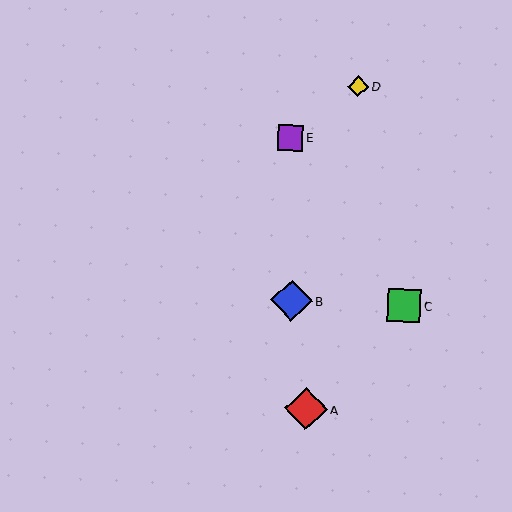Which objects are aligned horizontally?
Objects B, C are aligned horizontally.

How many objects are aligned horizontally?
2 objects (B, C) are aligned horizontally.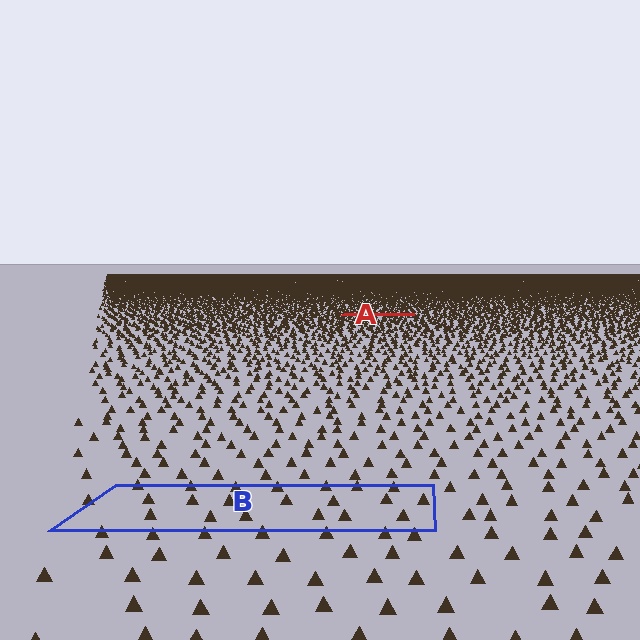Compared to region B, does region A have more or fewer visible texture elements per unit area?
Region A has more texture elements per unit area — they are packed more densely because it is farther away.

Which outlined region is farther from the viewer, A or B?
Region A is farther from the viewer — the texture elements inside it appear smaller and more densely packed.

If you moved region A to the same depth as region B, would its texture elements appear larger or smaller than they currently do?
They would appear larger. At a closer depth, the same texture elements are projected at a bigger on-screen size.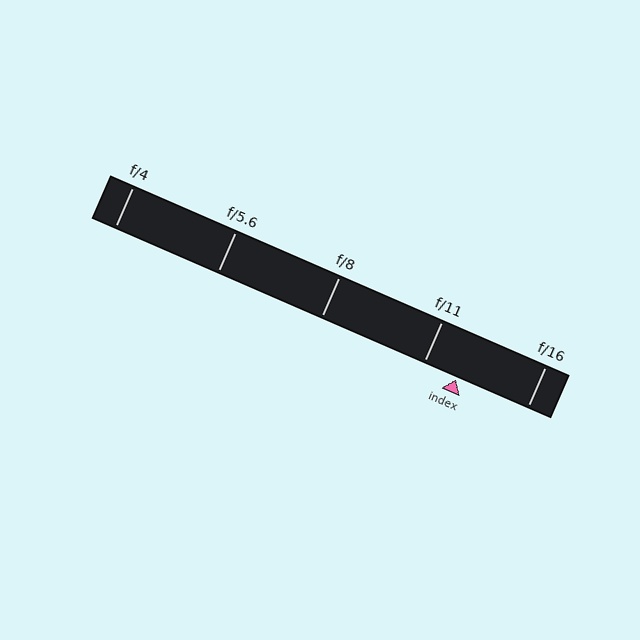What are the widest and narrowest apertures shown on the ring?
The widest aperture shown is f/4 and the narrowest is f/16.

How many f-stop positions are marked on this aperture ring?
There are 5 f-stop positions marked.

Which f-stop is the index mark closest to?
The index mark is closest to f/11.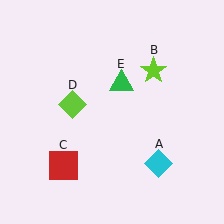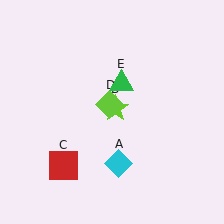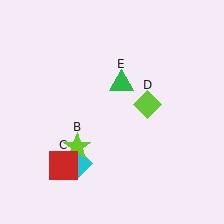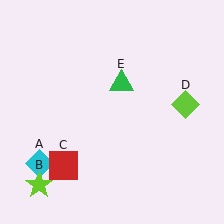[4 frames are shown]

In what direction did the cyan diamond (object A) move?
The cyan diamond (object A) moved left.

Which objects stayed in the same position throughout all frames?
Red square (object C) and green triangle (object E) remained stationary.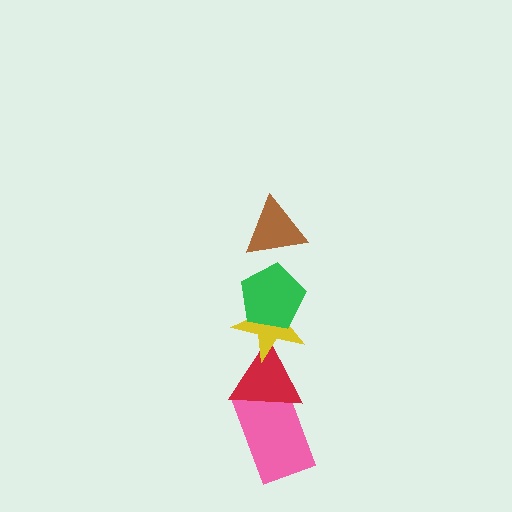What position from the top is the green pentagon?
The green pentagon is 2nd from the top.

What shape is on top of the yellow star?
The green pentagon is on top of the yellow star.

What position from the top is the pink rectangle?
The pink rectangle is 5th from the top.